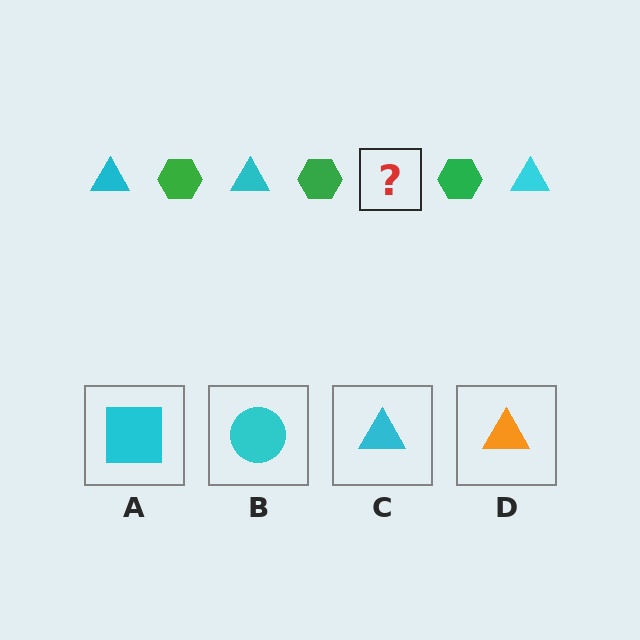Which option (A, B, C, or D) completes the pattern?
C.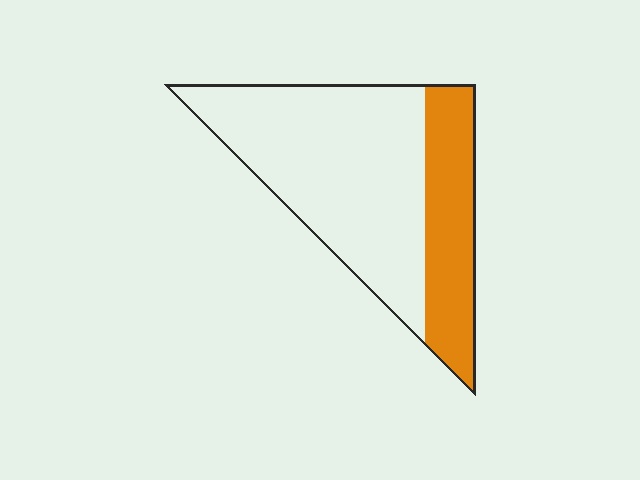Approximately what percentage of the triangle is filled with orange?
Approximately 30%.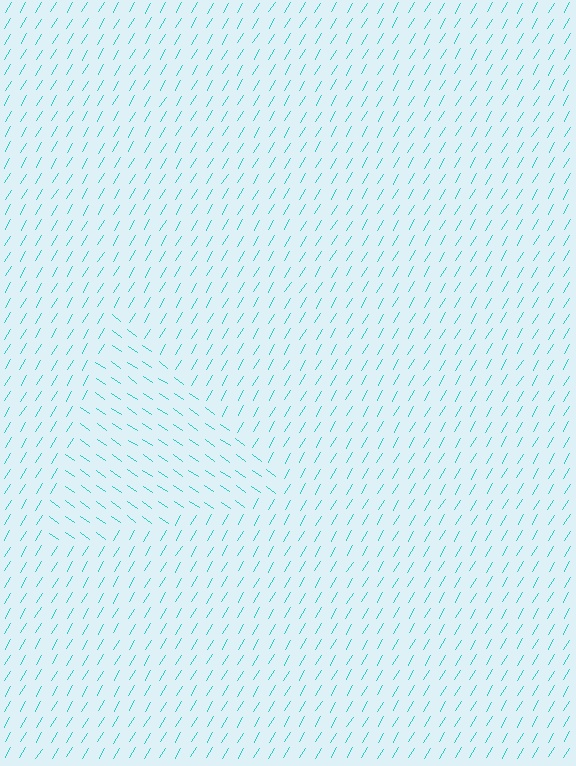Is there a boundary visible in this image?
Yes, there is a texture boundary formed by a change in line orientation.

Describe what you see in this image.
The image is filled with small cyan line segments. A triangle region in the image has lines oriented differently from the surrounding lines, creating a visible texture boundary.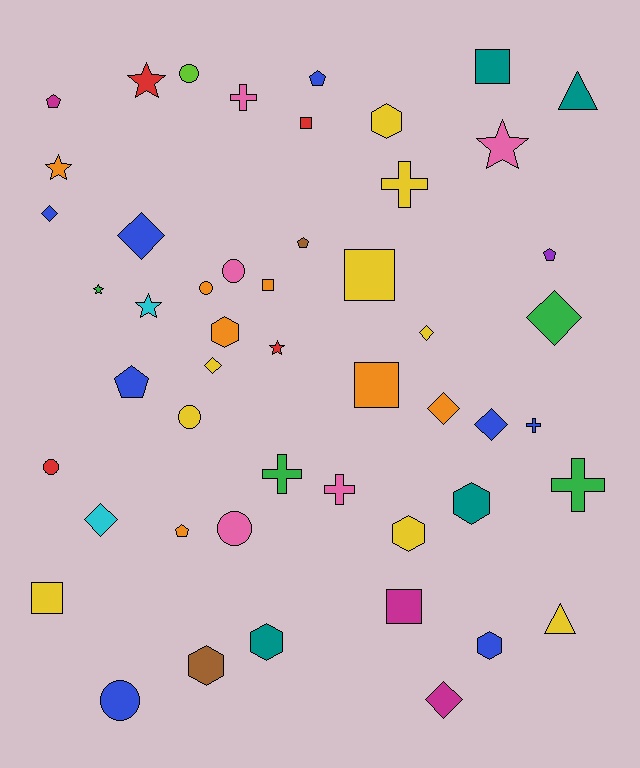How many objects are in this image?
There are 50 objects.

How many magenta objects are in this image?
There are 3 magenta objects.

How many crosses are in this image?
There are 6 crosses.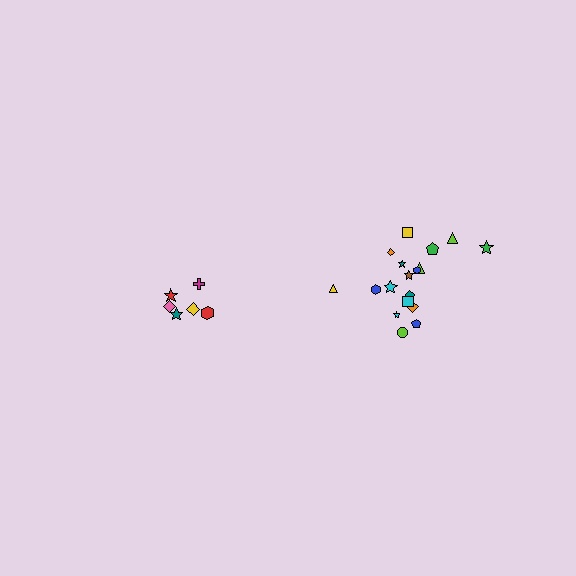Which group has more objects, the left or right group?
The right group.